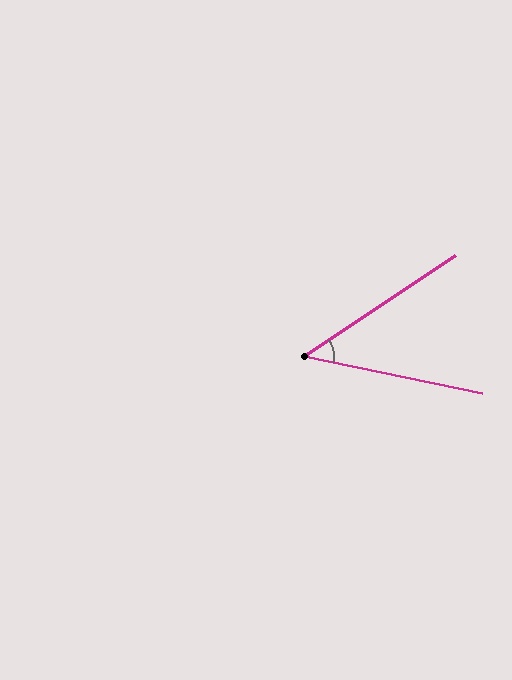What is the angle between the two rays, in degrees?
Approximately 46 degrees.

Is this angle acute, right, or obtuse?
It is acute.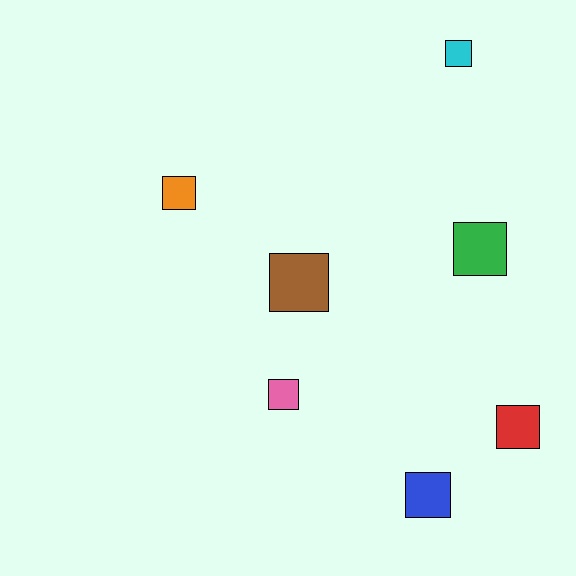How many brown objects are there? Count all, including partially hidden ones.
There is 1 brown object.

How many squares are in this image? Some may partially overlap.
There are 7 squares.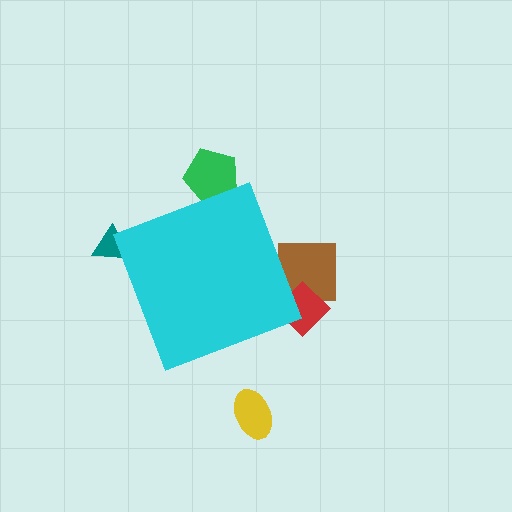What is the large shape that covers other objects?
A cyan diamond.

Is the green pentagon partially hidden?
Yes, the green pentagon is partially hidden behind the cyan diamond.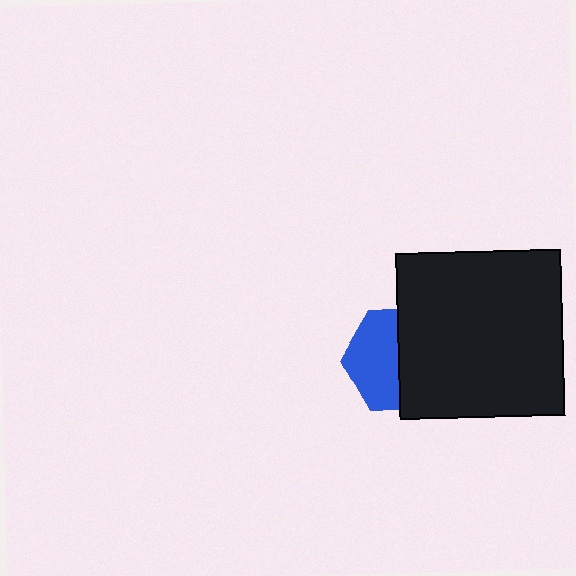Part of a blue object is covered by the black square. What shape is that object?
It is a hexagon.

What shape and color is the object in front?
The object in front is a black square.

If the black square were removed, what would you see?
You would see the complete blue hexagon.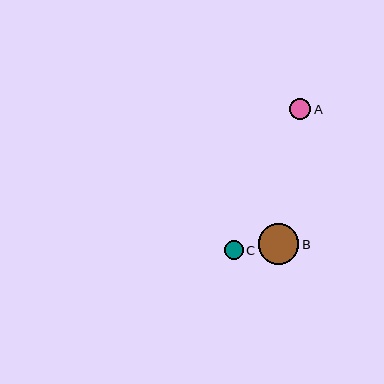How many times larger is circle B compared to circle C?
Circle B is approximately 2.2 times the size of circle C.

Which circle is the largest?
Circle B is the largest with a size of approximately 41 pixels.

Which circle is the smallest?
Circle C is the smallest with a size of approximately 19 pixels.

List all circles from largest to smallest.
From largest to smallest: B, A, C.